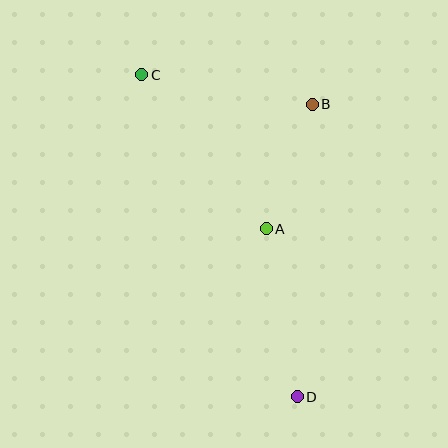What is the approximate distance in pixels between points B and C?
The distance between B and C is approximately 173 pixels.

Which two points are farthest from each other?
Points C and D are farthest from each other.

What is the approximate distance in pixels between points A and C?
The distance between A and C is approximately 198 pixels.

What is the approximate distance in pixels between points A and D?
The distance between A and D is approximately 171 pixels.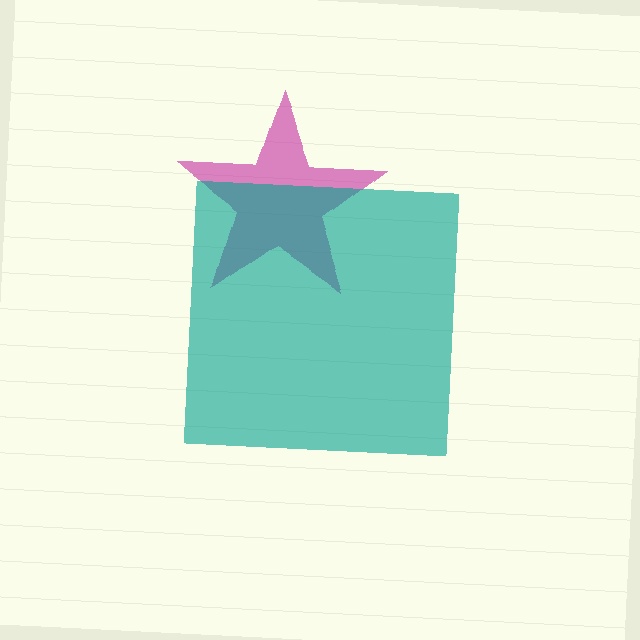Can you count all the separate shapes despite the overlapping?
Yes, there are 2 separate shapes.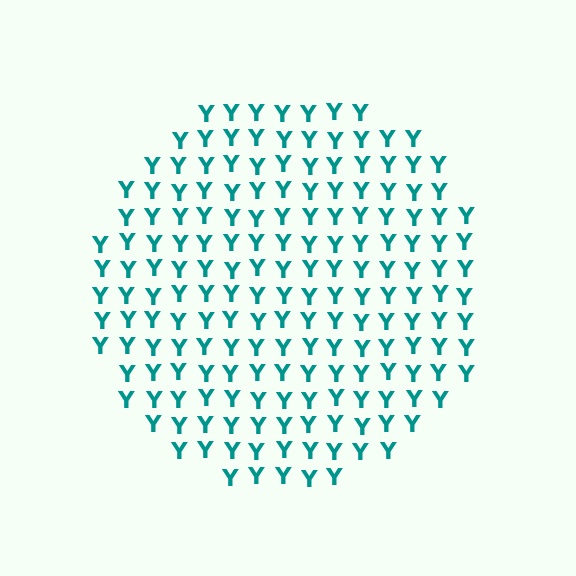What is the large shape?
The large shape is a circle.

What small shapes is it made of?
It is made of small letter Y's.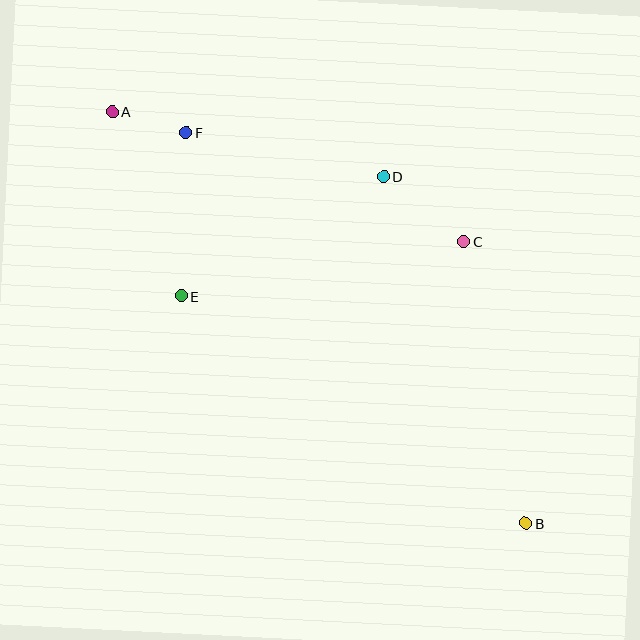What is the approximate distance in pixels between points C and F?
The distance between C and F is approximately 299 pixels.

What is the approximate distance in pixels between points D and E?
The distance between D and E is approximately 235 pixels.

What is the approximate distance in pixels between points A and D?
The distance between A and D is approximately 279 pixels.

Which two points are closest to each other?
Points A and F are closest to each other.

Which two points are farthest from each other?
Points A and B are farthest from each other.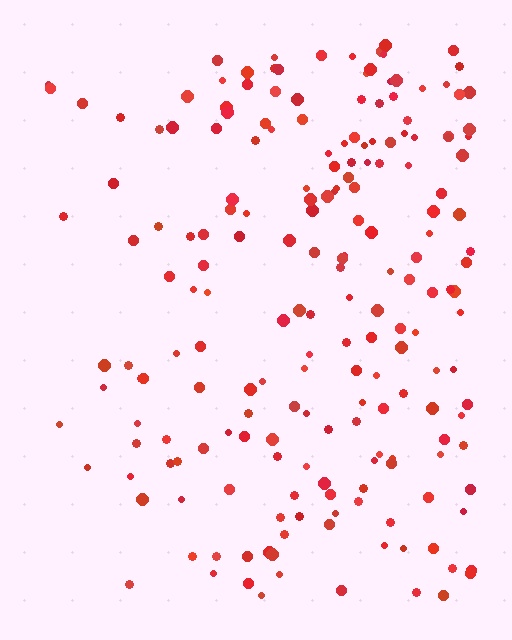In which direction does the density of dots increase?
From left to right, with the right side densest.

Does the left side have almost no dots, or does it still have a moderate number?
Still a moderate number, just noticeably fewer than the right.